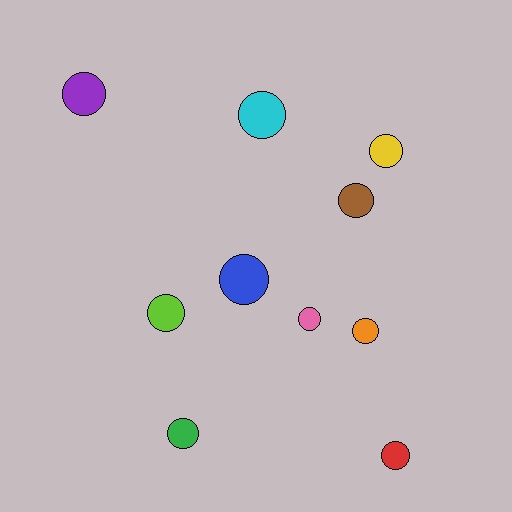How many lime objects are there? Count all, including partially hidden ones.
There is 1 lime object.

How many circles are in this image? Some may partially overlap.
There are 10 circles.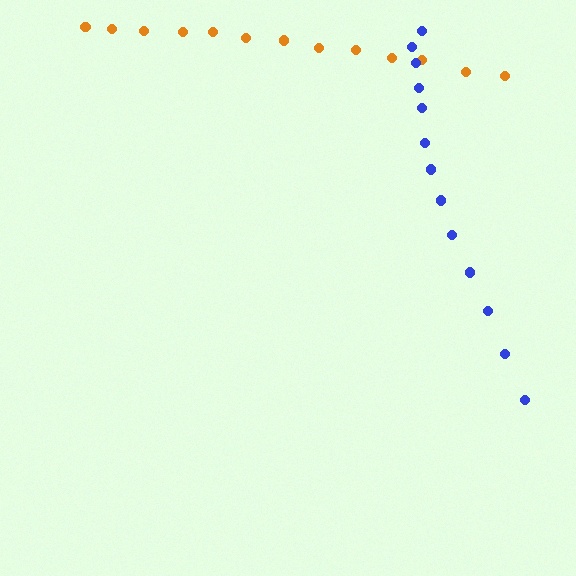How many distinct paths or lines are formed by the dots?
There are 2 distinct paths.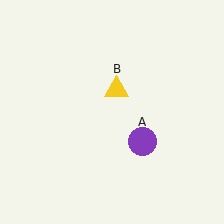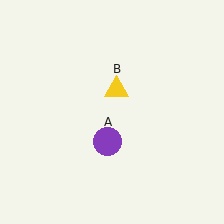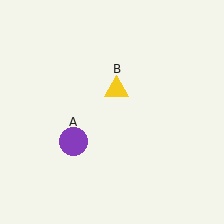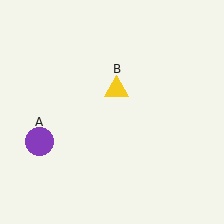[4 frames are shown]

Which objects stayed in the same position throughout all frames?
Yellow triangle (object B) remained stationary.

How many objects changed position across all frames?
1 object changed position: purple circle (object A).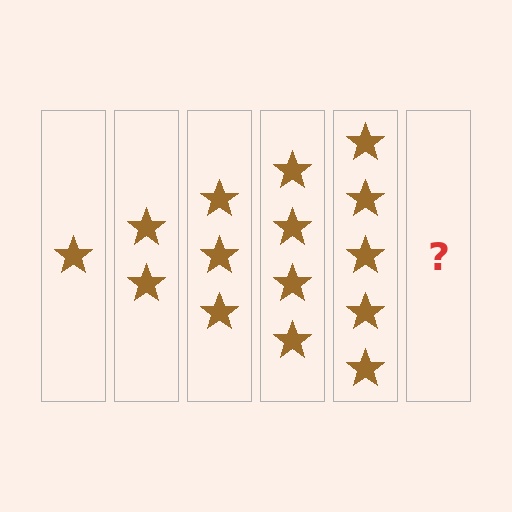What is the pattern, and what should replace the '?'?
The pattern is that each step adds one more star. The '?' should be 6 stars.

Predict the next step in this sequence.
The next step is 6 stars.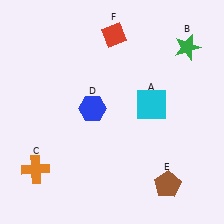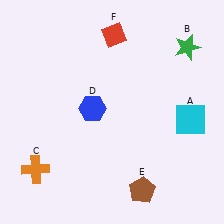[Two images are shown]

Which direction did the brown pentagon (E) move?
The brown pentagon (E) moved left.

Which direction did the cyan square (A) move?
The cyan square (A) moved right.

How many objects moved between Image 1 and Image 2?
2 objects moved between the two images.